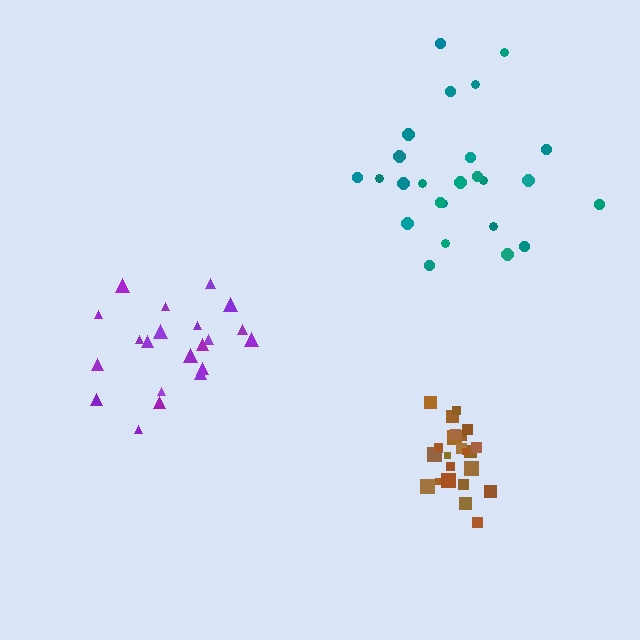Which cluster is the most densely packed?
Brown.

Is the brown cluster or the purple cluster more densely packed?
Brown.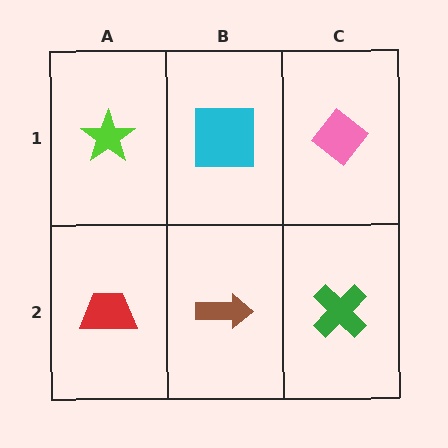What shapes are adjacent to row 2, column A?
A lime star (row 1, column A), a brown arrow (row 2, column B).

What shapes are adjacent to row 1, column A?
A red trapezoid (row 2, column A), a cyan square (row 1, column B).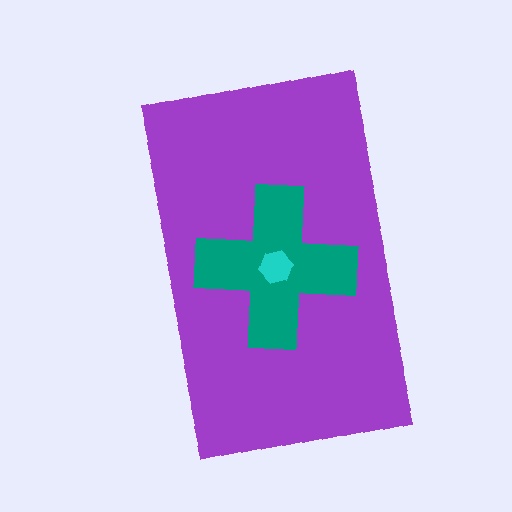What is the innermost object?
The cyan hexagon.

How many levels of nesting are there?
3.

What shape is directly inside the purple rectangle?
The teal cross.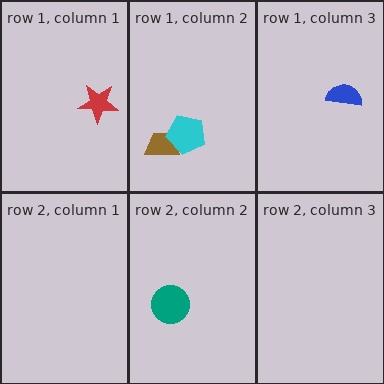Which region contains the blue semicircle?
The row 1, column 3 region.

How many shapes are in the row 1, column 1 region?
1.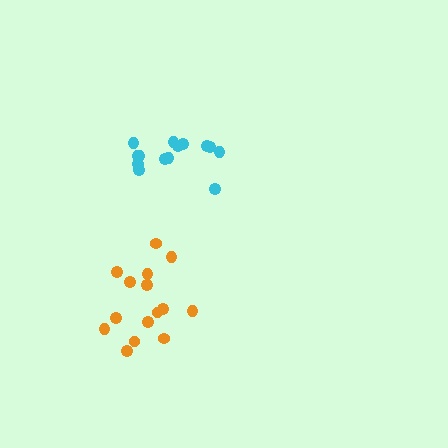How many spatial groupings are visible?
There are 2 spatial groupings.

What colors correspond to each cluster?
The clusters are colored: orange, cyan.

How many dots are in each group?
Group 1: 15 dots, Group 2: 14 dots (29 total).